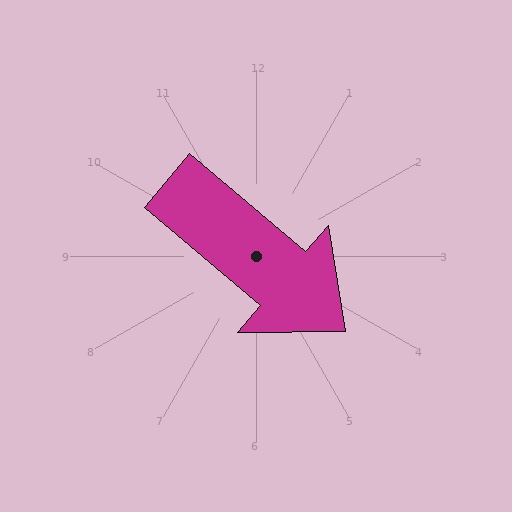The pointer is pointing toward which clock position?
Roughly 4 o'clock.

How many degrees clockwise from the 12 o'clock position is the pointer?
Approximately 130 degrees.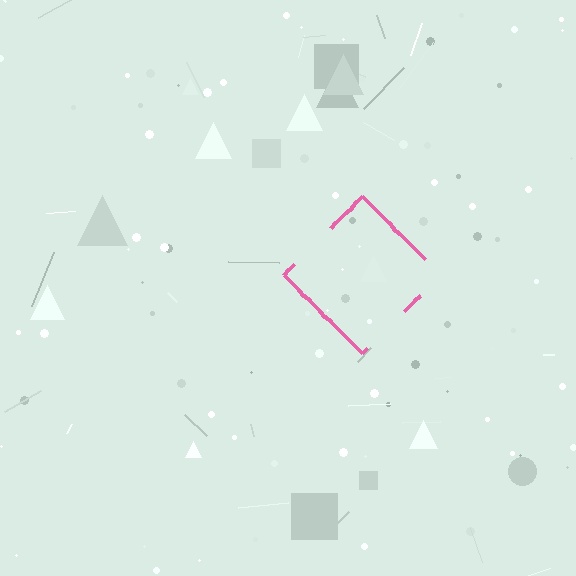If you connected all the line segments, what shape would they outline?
They would outline a diamond.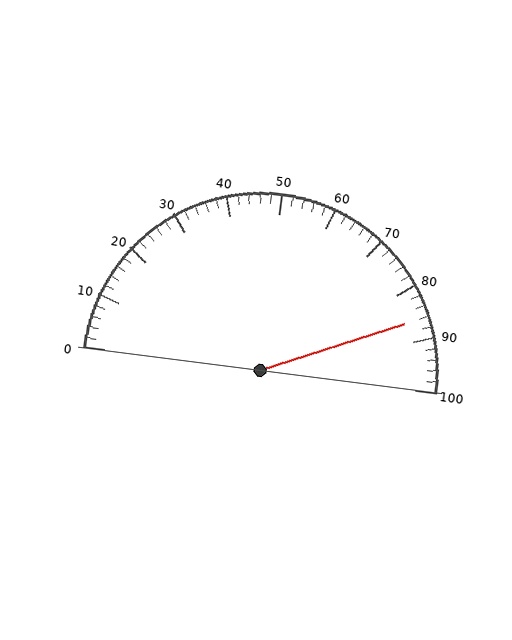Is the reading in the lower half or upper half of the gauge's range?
The reading is in the upper half of the range (0 to 100).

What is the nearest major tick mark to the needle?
The nearest major tick mark is 90.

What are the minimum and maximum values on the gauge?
The gauge ranges from 0 to 100.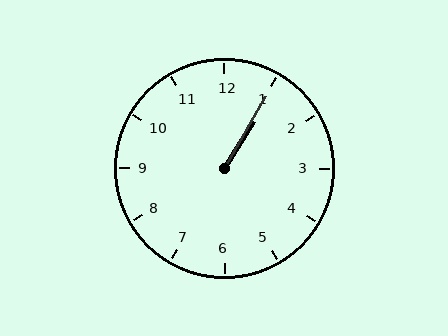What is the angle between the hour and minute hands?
Approximately 2 degrees.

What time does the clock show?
1:05.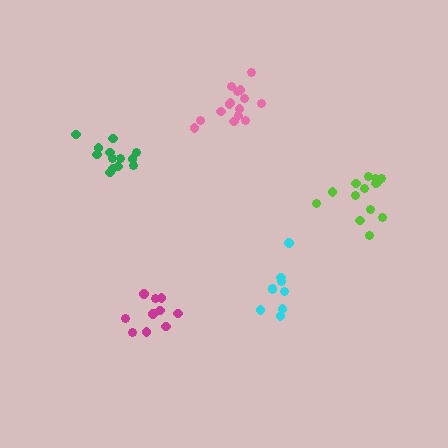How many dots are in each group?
Group 1: 10 dots, Group 2: 13 dots, Group 3: 9 dots, Group 4: 15 dots, Group 5: 14 dots (61 total).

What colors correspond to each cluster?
The clusters are colored: magenta, green, cyan, pink, lime.